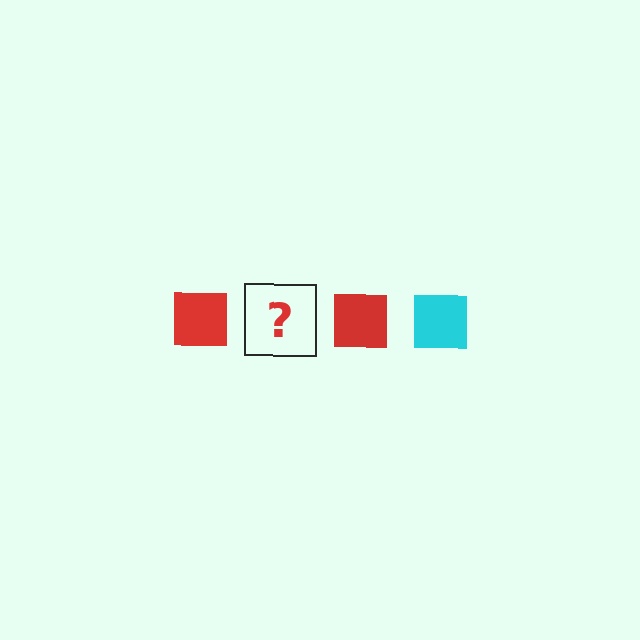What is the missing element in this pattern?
The missing element is a cyan square.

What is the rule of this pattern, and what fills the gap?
The rule is that the pattern cycles through red, cyan squares. The gap should be filled with a cyan square.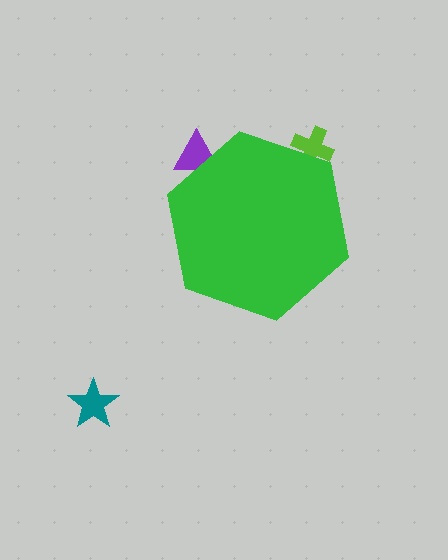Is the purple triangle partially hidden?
Yes, the purple triangle is partially hidden behind the green hexagon.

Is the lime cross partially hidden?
Yes, the lime cross is partially hidden behind the green hexagon.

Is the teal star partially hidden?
No, the teal star is fully visible.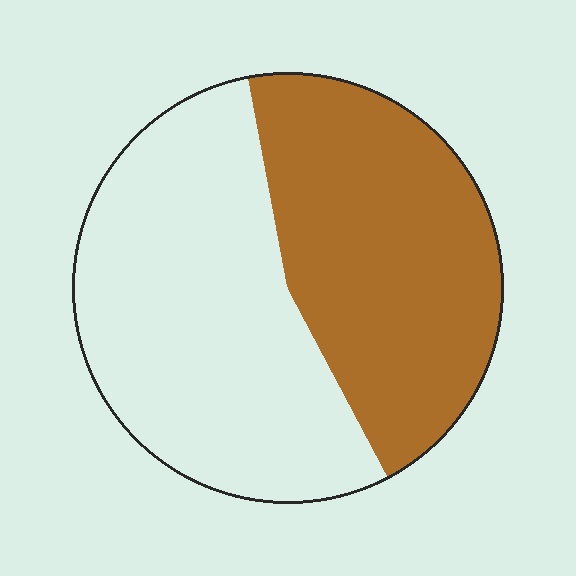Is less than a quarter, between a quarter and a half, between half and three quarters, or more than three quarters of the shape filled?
Between a quarter and a half.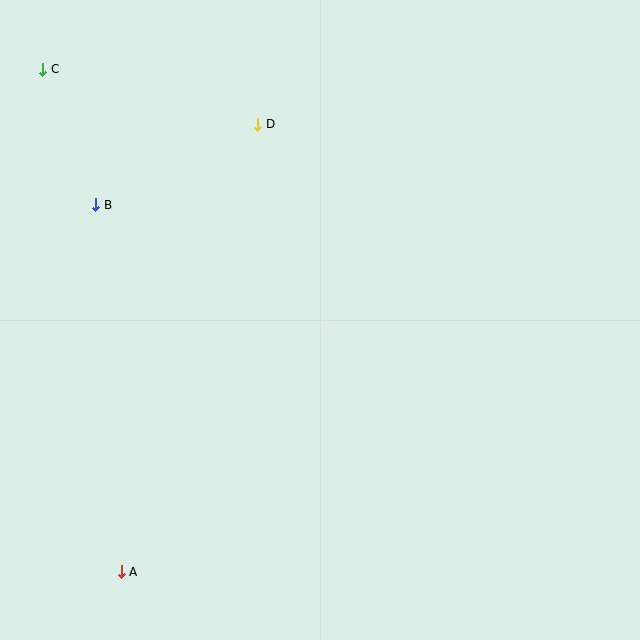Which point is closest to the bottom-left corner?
Point A is closest to the bottom-left corner.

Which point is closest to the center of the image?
Point D at (258, 124) is closest to the center.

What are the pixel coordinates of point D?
Point D is at (258, 124).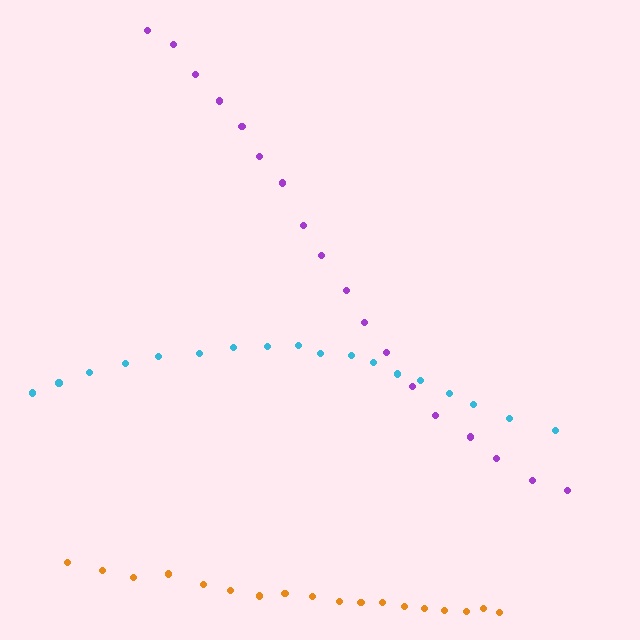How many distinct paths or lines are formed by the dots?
There are 3 distinct paths.